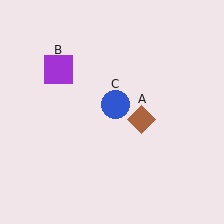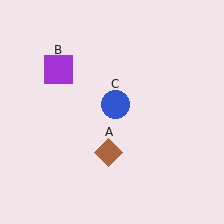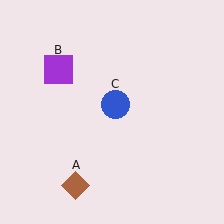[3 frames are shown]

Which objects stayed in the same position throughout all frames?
Purple square (object B) and blue circle (object C) remained stationary.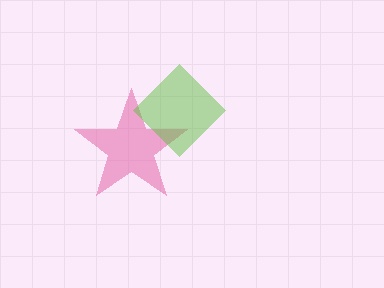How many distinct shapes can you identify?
There are 2 distinct shapes: a pink star, a lime diamond.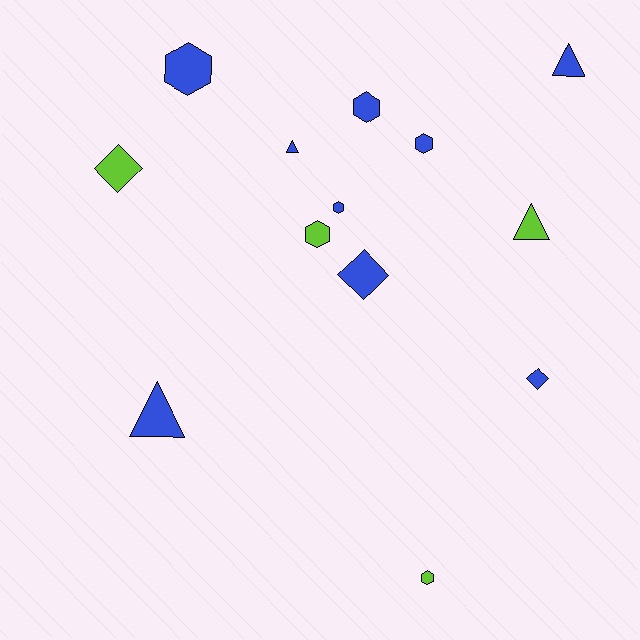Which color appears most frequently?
Blue, with 9 objects.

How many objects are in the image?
There are 13 objects.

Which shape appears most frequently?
Hexagon, with 6 objects.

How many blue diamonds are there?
There are 2 blue diamonds.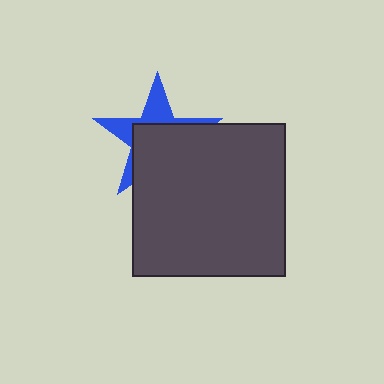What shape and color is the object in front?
The object in front is a dark gray rectangle.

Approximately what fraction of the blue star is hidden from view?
Roughly 61% of the blue star is hidden behind the dark gray rectangle.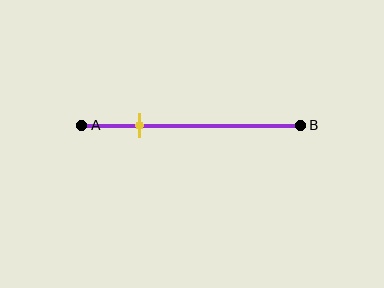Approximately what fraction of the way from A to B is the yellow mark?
The yellow mark is approximately 25% of the way from A to B.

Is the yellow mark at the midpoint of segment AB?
No, the mark is at about 25% from A, not at the 50% midpoint.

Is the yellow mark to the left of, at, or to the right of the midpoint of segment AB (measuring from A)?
The yellow mark is to the left of the midpoint of segment AB.